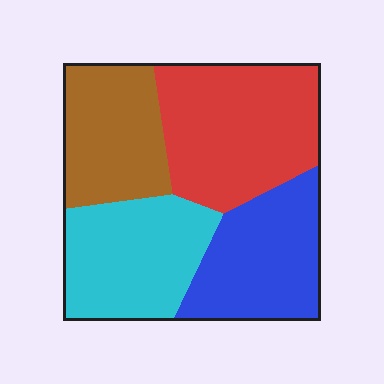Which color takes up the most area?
Red, at roughly 30%.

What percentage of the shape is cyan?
Cyan takes up about one quarter (1/4) of the shape.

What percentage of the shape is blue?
Blue covers roughly 25% of the shape.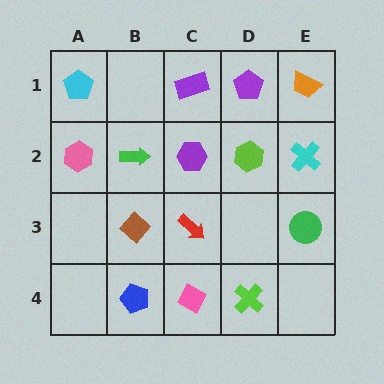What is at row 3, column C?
A red arrow.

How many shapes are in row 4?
3 shapes.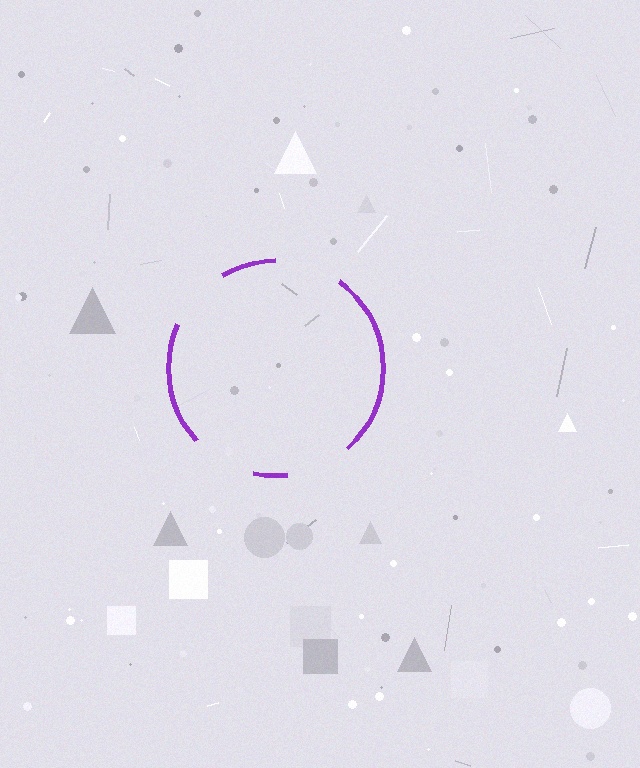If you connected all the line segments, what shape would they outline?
They would outline a circle.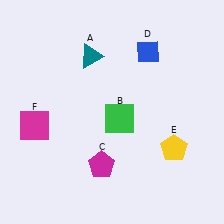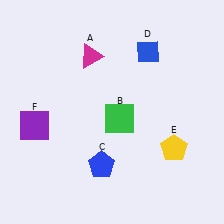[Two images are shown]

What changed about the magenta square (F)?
In Image 1, F is magenta. In Image 2, it changed to purple.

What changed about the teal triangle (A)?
In Image 1, A is teal. In Image 2, it changed to magenta.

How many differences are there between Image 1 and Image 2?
There are 3 differences between the two images.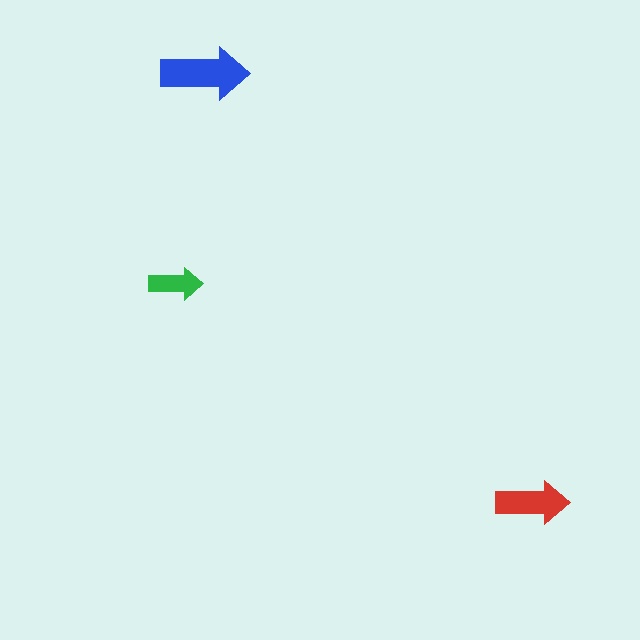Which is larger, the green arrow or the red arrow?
The red one.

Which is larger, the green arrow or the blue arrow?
The blue one.